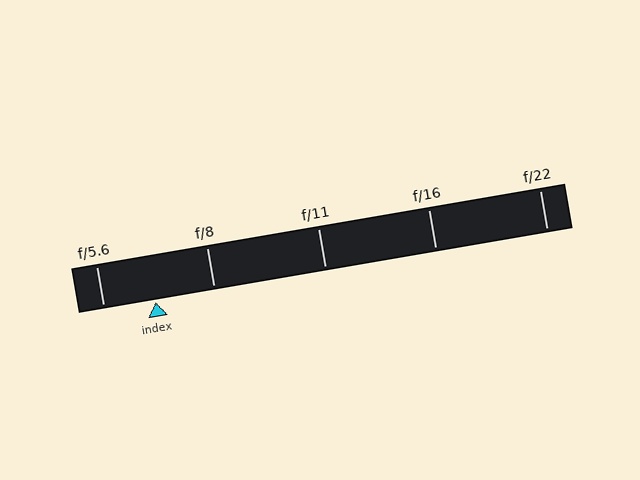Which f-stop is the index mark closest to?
The index mark is closest to f/5.6.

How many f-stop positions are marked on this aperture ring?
There are 5 f-stop positions marked.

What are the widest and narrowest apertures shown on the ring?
The widest aperture shown is f/5.6 and the narrowest is f/22.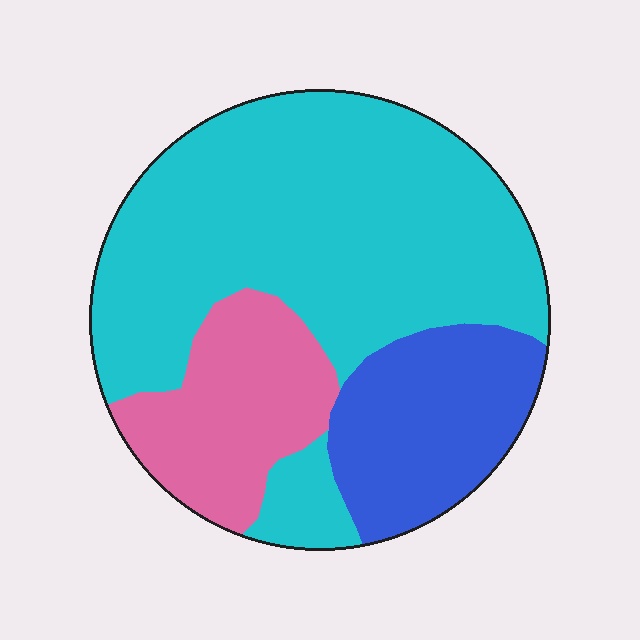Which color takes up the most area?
Cyan, at roughly 60%.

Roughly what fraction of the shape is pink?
Pink takes up between a sixth and a third of the shape.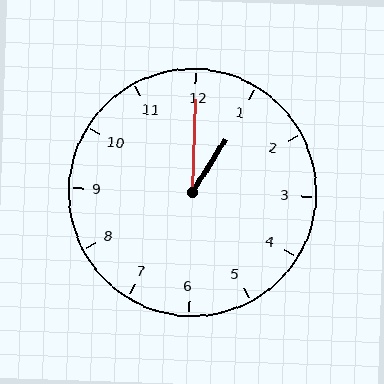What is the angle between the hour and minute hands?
Approximately 30 degrees.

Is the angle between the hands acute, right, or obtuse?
It is acute.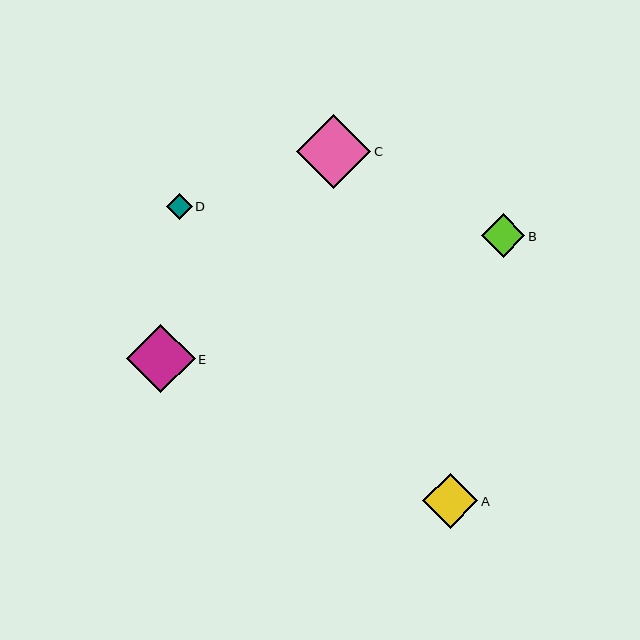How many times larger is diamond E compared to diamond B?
Diamond E is approximately 1.6 times the size of diamond B.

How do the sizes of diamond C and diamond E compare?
Diamond C and diamond E are approximately the same size.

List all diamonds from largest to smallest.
From largest to smallest: C, E, A, B, D.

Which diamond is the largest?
Diamond C is the largest with a size of approximately 74 pixels.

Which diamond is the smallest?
Diamond D is the smallest with a size of approximately 26 pixels.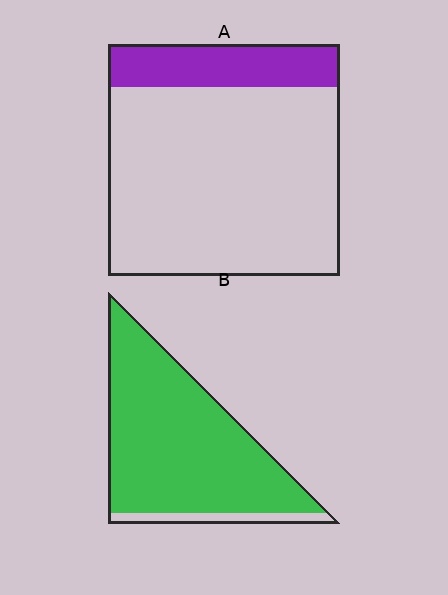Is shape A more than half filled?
No.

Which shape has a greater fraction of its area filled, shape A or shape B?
Shape B.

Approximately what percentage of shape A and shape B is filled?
A is approximately 20% and B is approximately 90%.